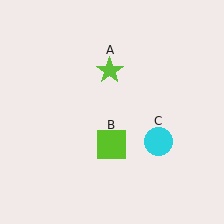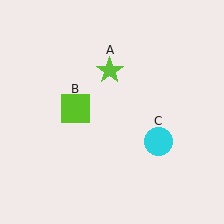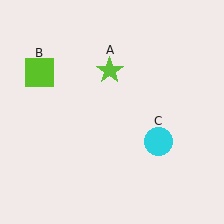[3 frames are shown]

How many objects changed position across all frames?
1 object changed position: lime square (object B).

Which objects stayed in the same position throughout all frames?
Lime star (object A) and cyan circle (object C) remained stationary.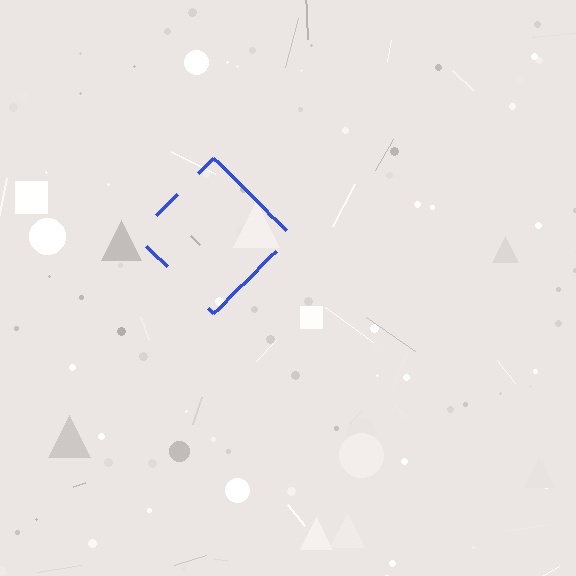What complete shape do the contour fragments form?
The contour fragments form a diamond.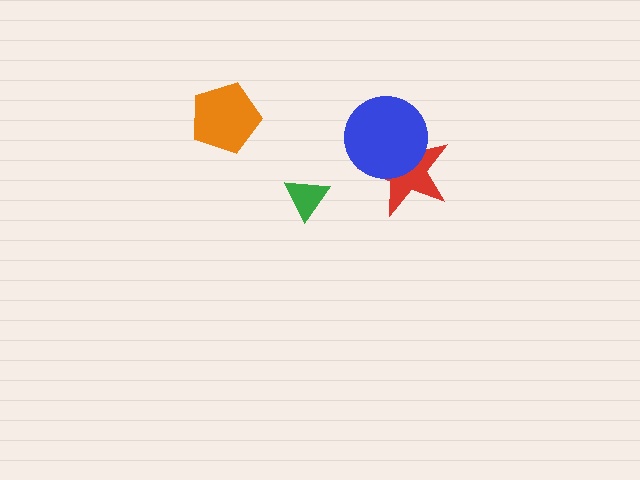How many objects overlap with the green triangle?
0 objects overlap with the green triangle.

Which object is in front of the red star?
The blue circle is in front of the red star.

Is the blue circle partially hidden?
No, no other shape covers it.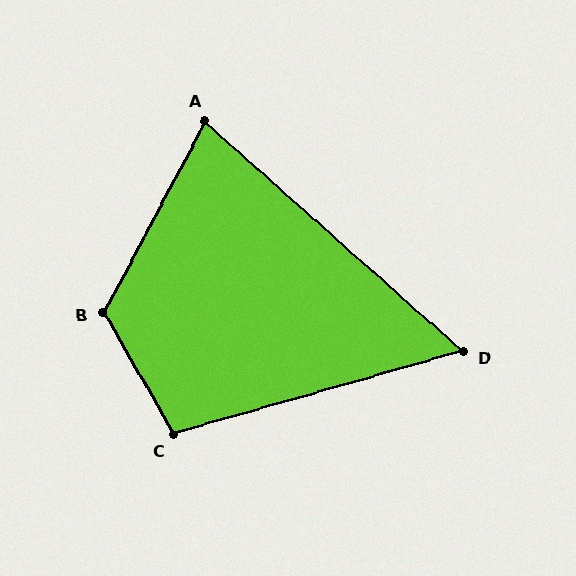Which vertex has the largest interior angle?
B, at approximately 122 degrees.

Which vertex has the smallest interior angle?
D, at approximately 58 degrees.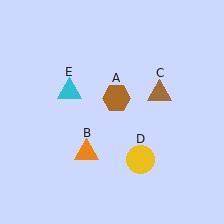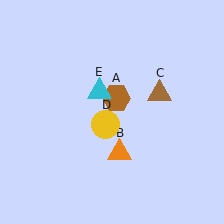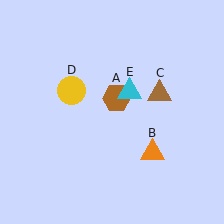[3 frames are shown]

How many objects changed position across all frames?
3 objects changed position: orange triangle (object B), yellow circle (object D), cyan triangle (object E).